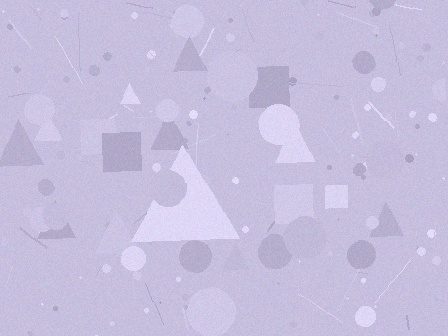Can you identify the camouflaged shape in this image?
The camouflaged shape is a triangle.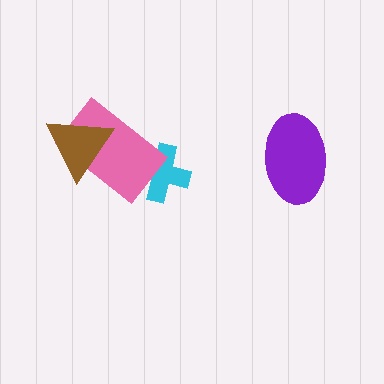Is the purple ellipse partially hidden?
No, no other shape covers it.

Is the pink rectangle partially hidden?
Yes, it is partially covered by another shape.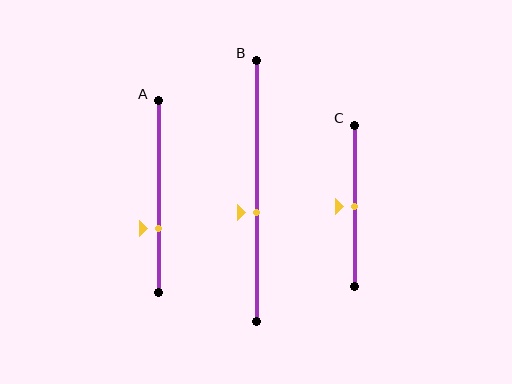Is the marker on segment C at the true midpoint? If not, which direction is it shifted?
Yes, the marker on segment C is at the true midpoint.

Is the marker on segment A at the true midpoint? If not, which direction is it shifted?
No, the marker on segment A is shifted downward by about 17% of the segment length.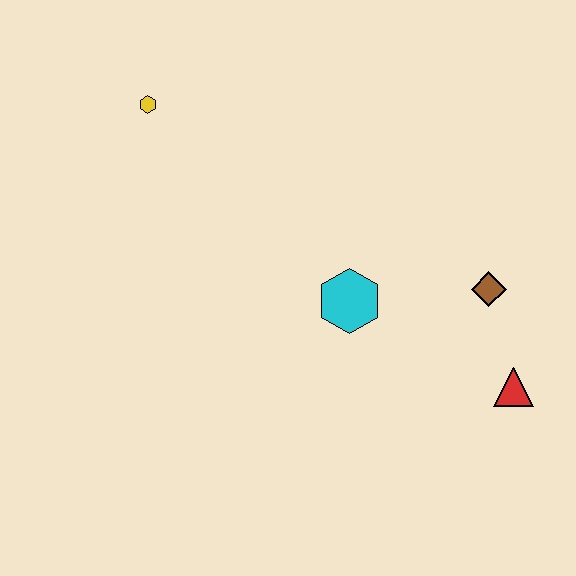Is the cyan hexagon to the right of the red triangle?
No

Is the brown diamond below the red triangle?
No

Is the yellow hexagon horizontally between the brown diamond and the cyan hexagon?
No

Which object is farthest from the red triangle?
The yellow hexagon is farthest from the red triangle.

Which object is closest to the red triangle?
The brown diamond is closest to the red triangle.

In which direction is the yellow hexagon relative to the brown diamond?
The yellow hexagon is to the left of the brown diamond.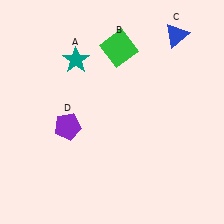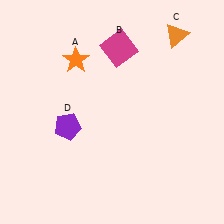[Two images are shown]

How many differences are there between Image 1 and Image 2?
There are 3 differences between the two images.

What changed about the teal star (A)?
In Image 1, A is teal. In Image 2, it changed to orange.